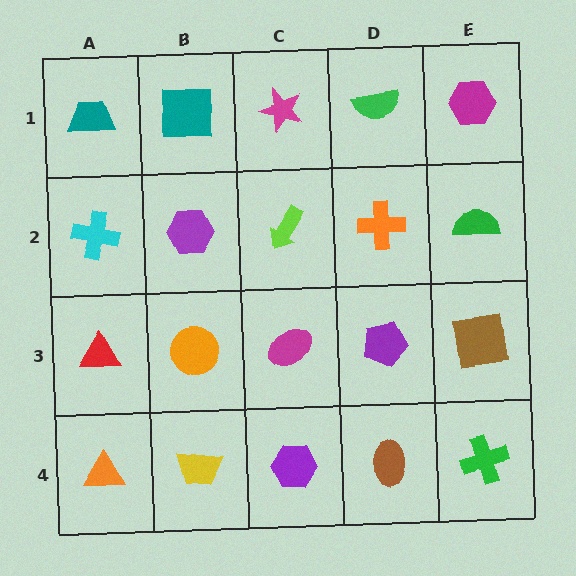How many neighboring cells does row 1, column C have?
3.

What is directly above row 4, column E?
A brown square.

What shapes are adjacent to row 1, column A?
A cyan cross (row 2, column A), a teal square (row 1, column B).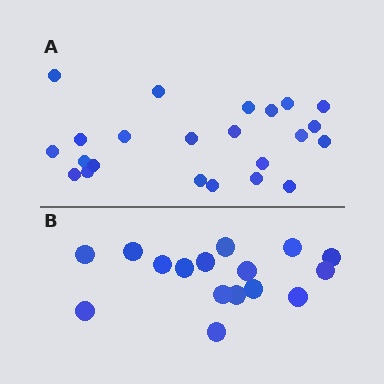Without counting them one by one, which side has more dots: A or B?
Region A (the top region) has more dots.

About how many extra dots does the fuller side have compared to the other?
Region A has roughly 8 or so more dots than region B.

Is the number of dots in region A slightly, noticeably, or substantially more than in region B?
Region A has noticeably more, but not dramatically so. The ratio is roughly 1.4 to 1.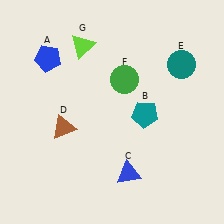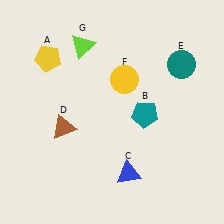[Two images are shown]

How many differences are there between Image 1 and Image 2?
There are 2 differences between the two images.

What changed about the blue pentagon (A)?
In Image 1, A is blue. In Image 2, it changed to yellow.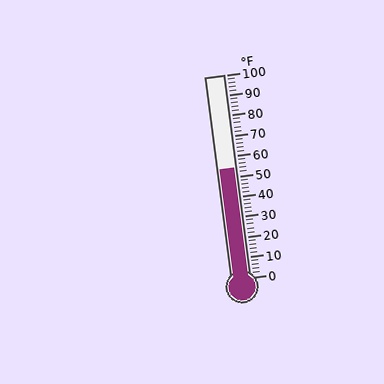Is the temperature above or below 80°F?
The temperature is below 80°F.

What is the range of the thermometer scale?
The thermometer scale ranges from 0°F to 100°F.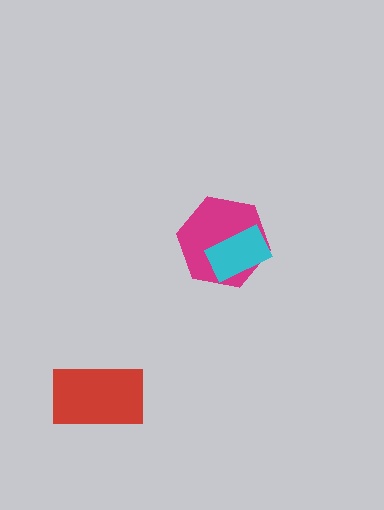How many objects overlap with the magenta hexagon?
1 object overlaps with the magenta hexagon.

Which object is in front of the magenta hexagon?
The cyan rectangle is in front of the magenta hexagon.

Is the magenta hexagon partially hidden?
Yes, it is partially covered by another shape.